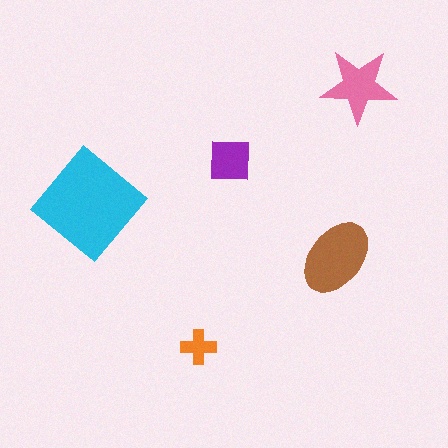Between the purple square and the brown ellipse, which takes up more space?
The brown ellipse.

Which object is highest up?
The pink star is topmost.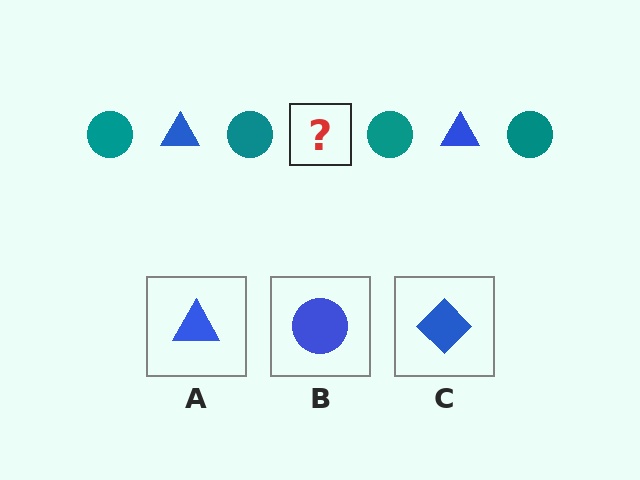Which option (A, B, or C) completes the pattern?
A.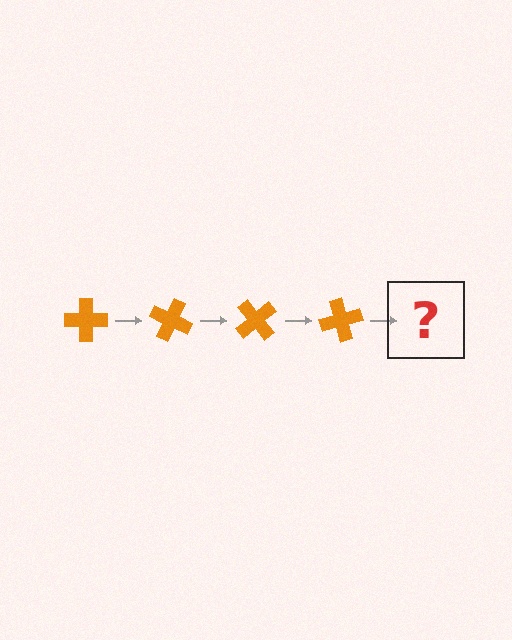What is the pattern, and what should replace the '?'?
The pattern is that the cross rotates 25 degrees each step. The '?' should be an orange cross rotated 100 degrees.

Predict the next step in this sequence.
The next step is an orange cross rotated 100 degrees.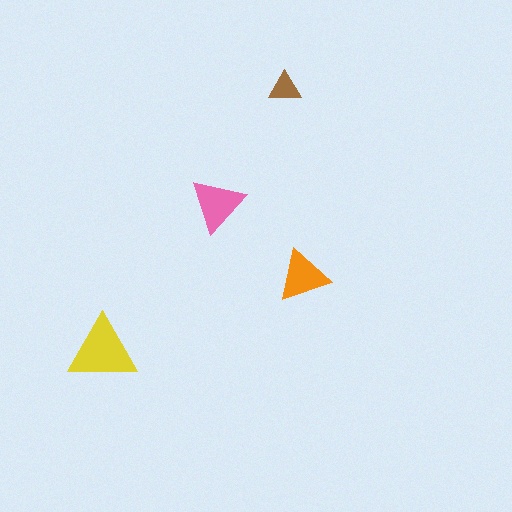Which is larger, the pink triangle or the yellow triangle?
The yellow one.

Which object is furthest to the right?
The orange triangle is rightmost.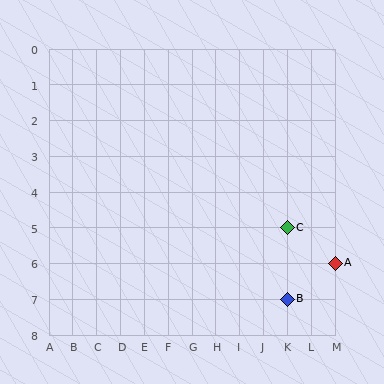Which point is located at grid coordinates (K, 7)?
Point B is at (K, 7).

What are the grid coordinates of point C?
Point C is at grid coordinates (K, 5).